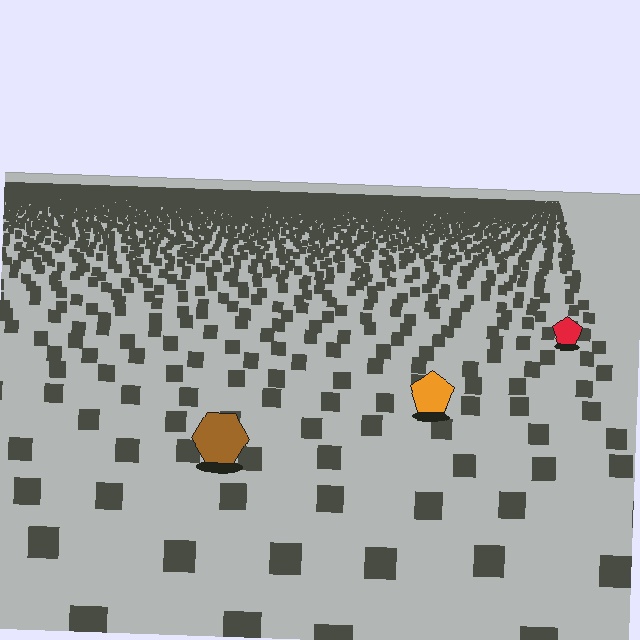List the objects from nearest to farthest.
From nearest to farthest: the brown hexagon, the orange pentagon, the red pentagon.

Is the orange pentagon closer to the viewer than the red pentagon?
Yes. The orange pentagon is closer — you can tell from the texture gradient: the ground texture is coarser near it.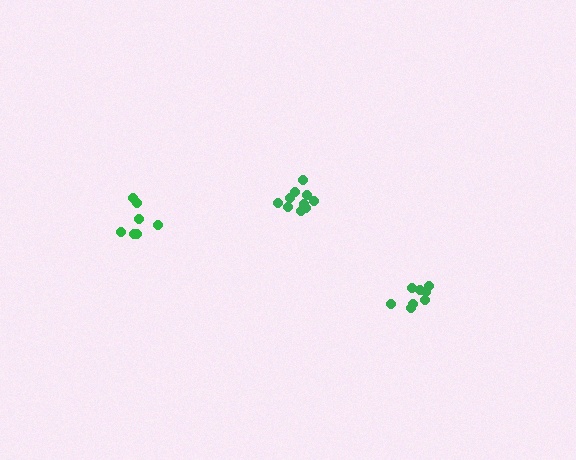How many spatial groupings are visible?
There are 3 spatial groupings.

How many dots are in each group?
Group 1: 7 dots, Group 2: 10 dots, Group 3: 8 dots (25 total).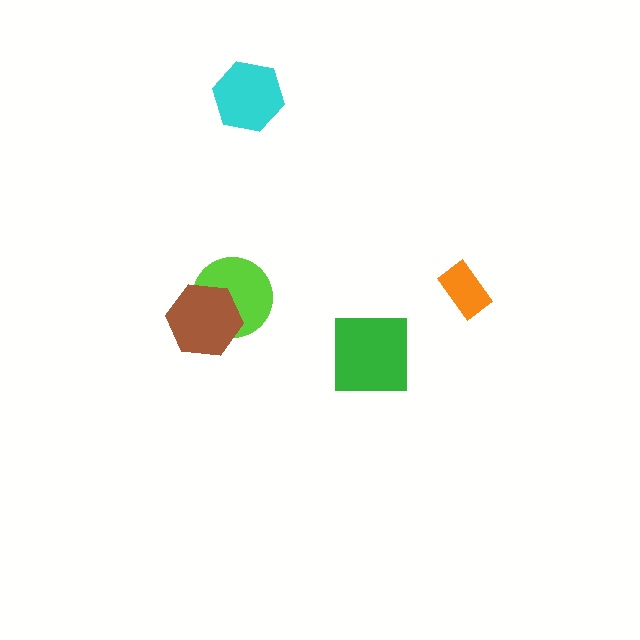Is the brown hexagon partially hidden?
No, no other shape covers it.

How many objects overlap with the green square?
0 objects overlap with the green square.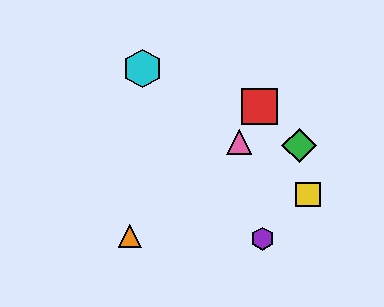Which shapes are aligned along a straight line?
The blue hexagon, the yellow square, the cyan hexagon, the pink triangle are aligned along a straight line.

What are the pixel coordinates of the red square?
The red square is at (260, 106).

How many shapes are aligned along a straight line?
4 shapes (the blue hexagon, the yellow square, the cyan hexagon, the pink triangle) are aligned along a straight line.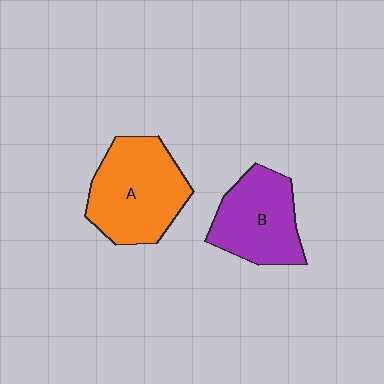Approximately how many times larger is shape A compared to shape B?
Approximately 1.2 times.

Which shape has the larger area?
Shape A (orange).